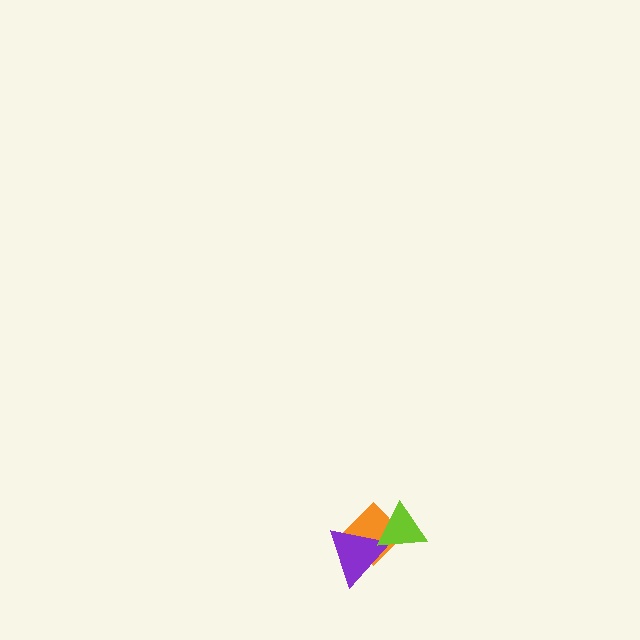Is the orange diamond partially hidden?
Yes, it is partially covered by another shape.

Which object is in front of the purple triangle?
The lime triangle is in front of the purple triangle.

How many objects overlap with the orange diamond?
2 objects overlap with the orange diamond.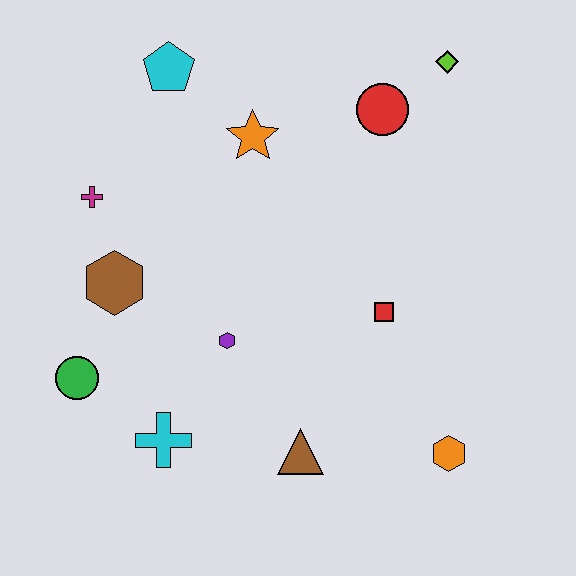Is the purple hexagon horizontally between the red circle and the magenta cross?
Yes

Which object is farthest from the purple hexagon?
The lime diamond is farthest from the purple hexagon.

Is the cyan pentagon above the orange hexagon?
Yes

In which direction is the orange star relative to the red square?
The orange star is above the red square.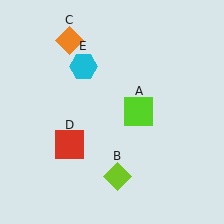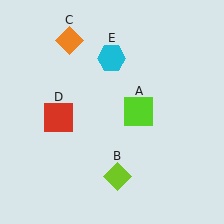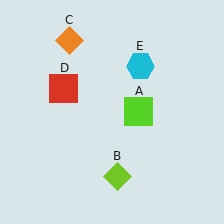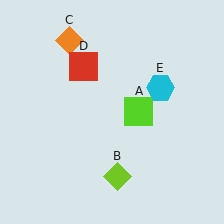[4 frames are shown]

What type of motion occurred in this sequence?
The red square (object D), cyan hexagon (object E) rotated clockwise around the center of the scene.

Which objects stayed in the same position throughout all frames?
Lime square (object A) and lime diamond (object B) and orange diamond (object C) remained stationary.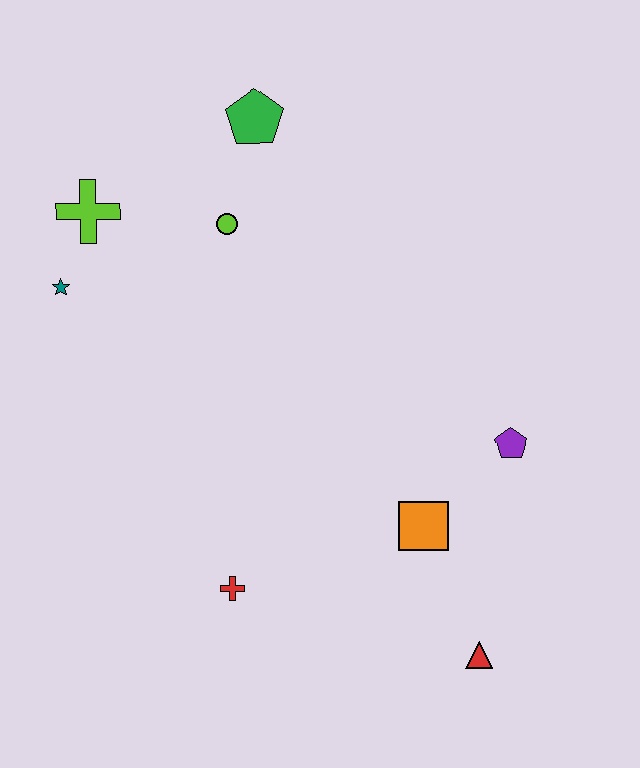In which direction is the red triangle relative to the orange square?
The red triangle is below the orange square.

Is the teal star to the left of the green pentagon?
Yes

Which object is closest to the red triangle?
The orange square is closest to the red triangle.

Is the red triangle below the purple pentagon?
Yes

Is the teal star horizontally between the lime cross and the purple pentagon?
No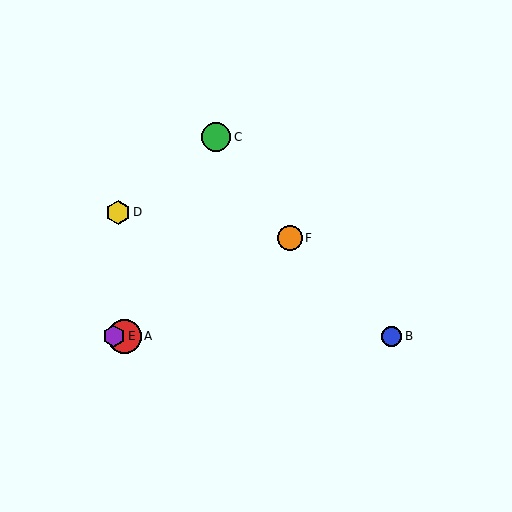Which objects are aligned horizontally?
Objects A, B, E are aligned horizontally.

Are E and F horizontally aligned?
No, E is at y≈336 and F is at y≈238.